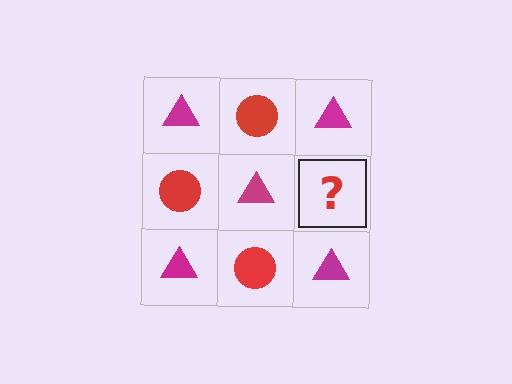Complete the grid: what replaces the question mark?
The question mark should be replaced with a red circle.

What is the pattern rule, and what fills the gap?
The rule is that it alternates magenta triangle and red circle in a checkerboard pattern. The gap should be filled with a red circle.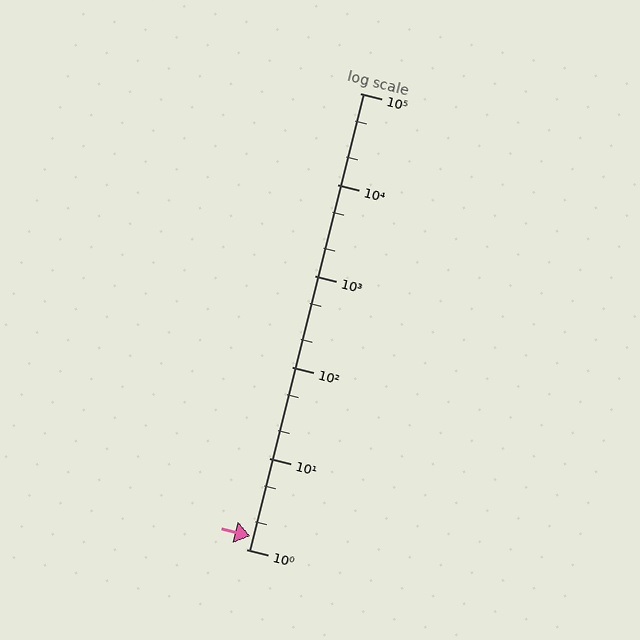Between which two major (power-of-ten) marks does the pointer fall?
The pointer is between 1 and 10.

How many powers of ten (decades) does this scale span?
The scale spans 5 decades, from 1 to 100000.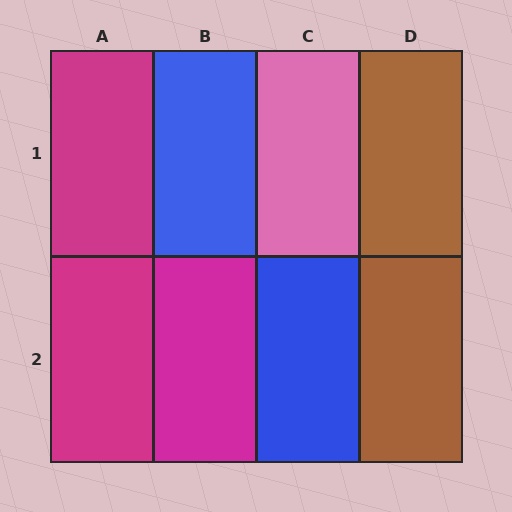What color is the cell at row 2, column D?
Brown.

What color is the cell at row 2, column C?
Blue.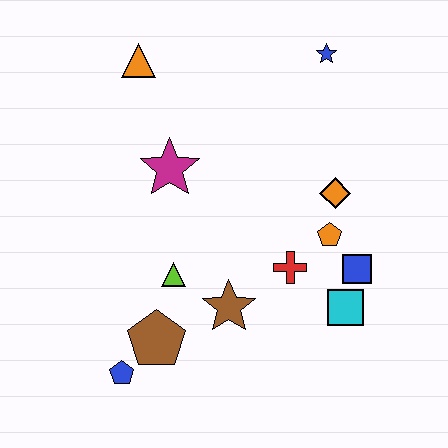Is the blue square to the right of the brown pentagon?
Yes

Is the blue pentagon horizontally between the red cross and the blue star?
No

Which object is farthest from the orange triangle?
The cyan square is farthest from the orange triangle.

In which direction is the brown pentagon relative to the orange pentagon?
The brown pentagon is to the left of the orange pentagon.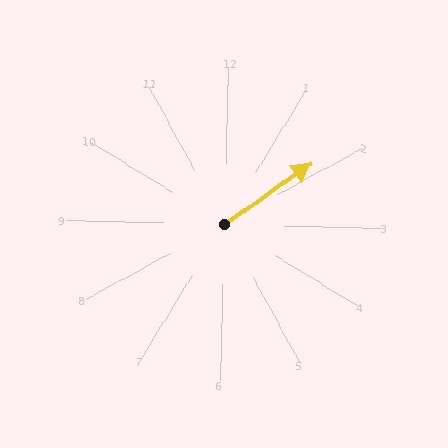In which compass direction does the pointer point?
Northeast.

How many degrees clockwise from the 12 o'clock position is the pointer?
Approximately 54 degrees.